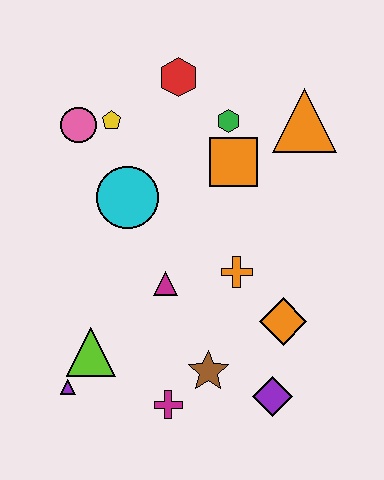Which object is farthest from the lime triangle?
The orange triangle is farthest from the lime triangle.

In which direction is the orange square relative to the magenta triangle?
The orange square is above the magenta triangle.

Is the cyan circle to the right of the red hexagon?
No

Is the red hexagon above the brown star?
Yes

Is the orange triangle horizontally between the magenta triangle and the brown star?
No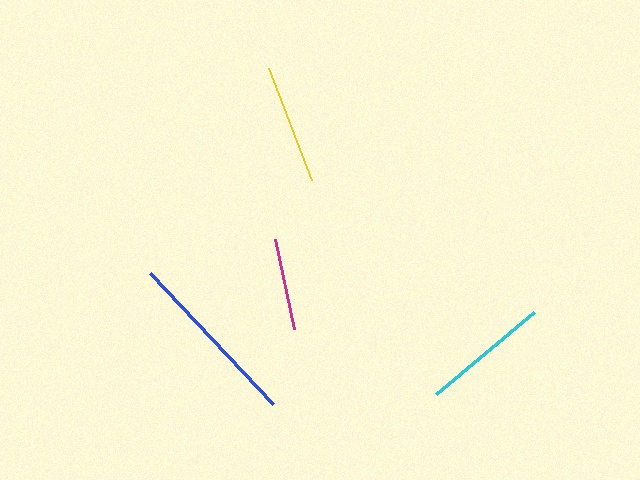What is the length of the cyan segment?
The cyan segment is approximately 128 pixels long.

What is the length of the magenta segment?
The magenta segment is approximately 92 pixels long.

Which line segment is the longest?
The blue line is the longest at approximately 180 pixels.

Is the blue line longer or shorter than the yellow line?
The blue line is longer than the yellow line.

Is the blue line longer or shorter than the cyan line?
The blue line is longer than the cyan line.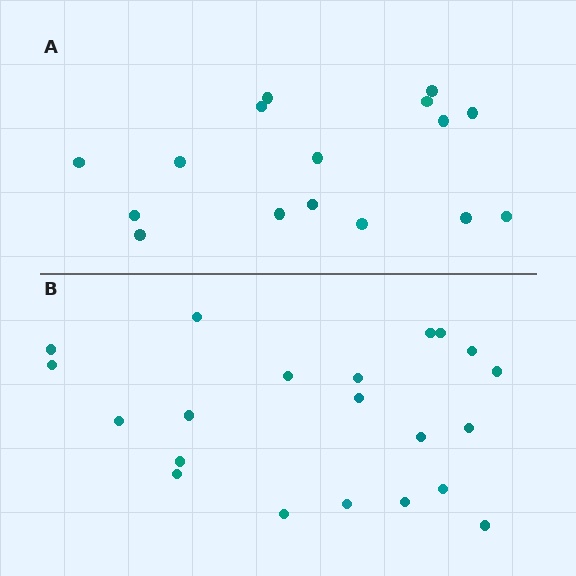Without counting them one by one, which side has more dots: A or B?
Region B (the bottom region) has more dots.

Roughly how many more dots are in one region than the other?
Region B has about 5 more dots than region A.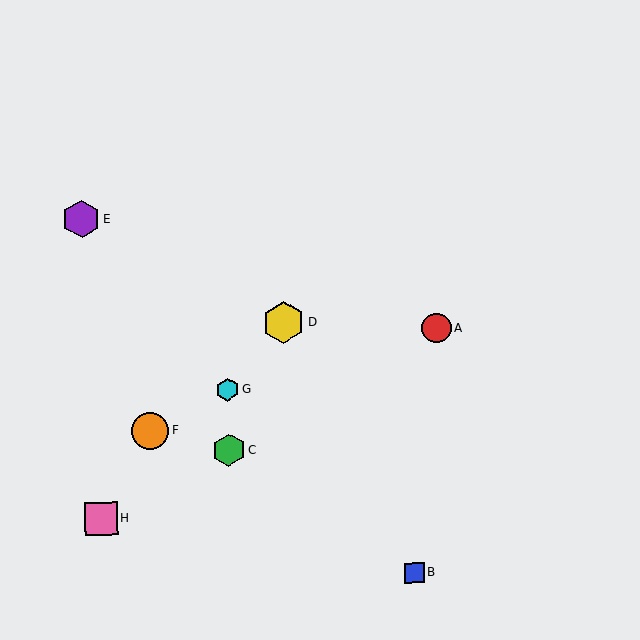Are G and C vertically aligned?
Yes, both are at x≈228.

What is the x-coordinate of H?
Object H is at x≈101.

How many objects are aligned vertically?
2 objects (C, G) are aligned vertically.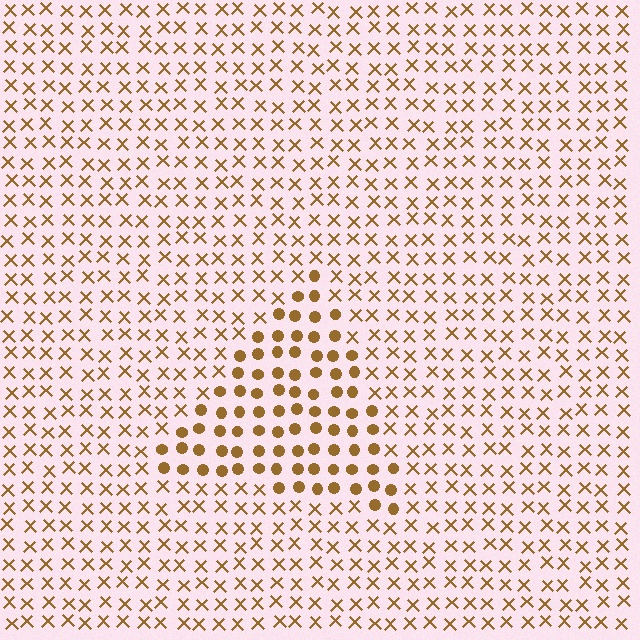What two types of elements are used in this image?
The image uses circles inside the triangle region and X marks outside it.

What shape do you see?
I see a triangle.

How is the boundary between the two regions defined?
The boundary is defined by a change in element shape: circles inside vs. X marks outside. All elements share the same color and spacing.